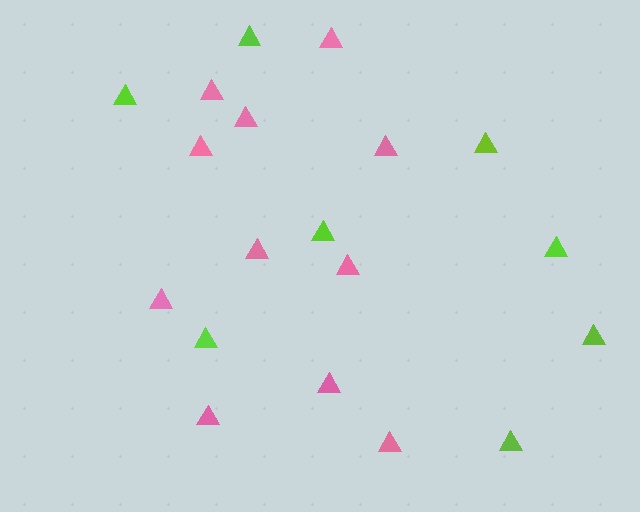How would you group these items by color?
There are 2 groups: one group of lime triangles (8) and one group of pink triangles (11).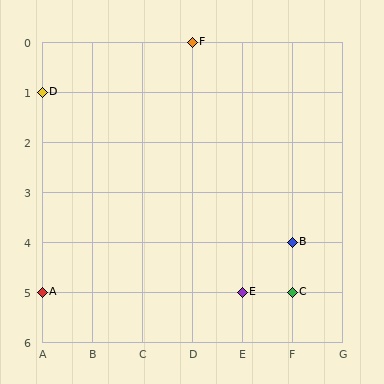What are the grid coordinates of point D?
Point D is at grid coordinates (A, 1).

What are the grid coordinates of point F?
Point F is at grid coordinates (D, 0).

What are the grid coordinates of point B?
Point B is at grid coordinates (F, 4).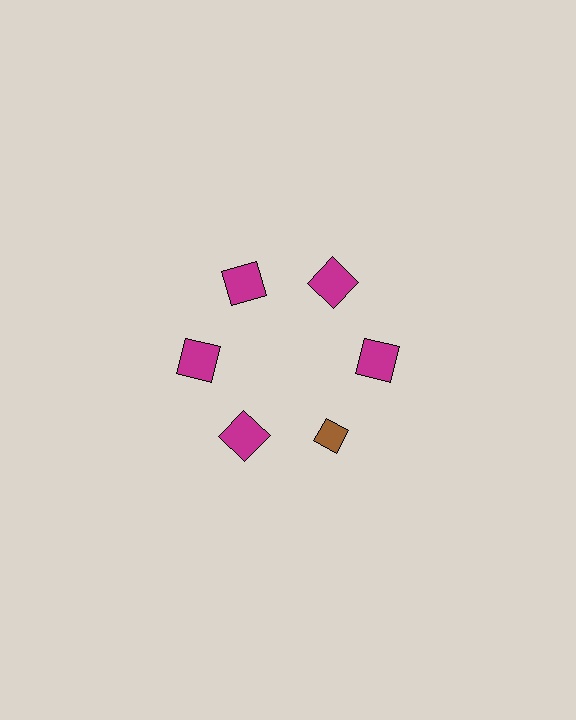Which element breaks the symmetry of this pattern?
The brown diamond at roughly the 5 o'clock position breaks the symmetry. All other shapes are magenta squares.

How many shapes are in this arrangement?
There are 6 shapes arranged in a ring pattern.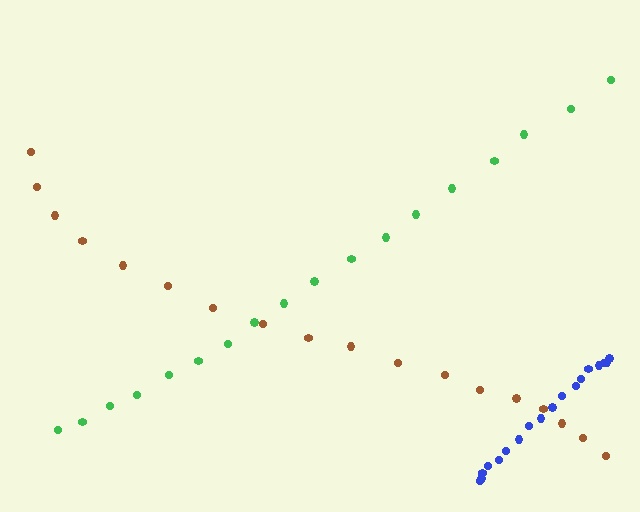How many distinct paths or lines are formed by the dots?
There are 3 distinct paths.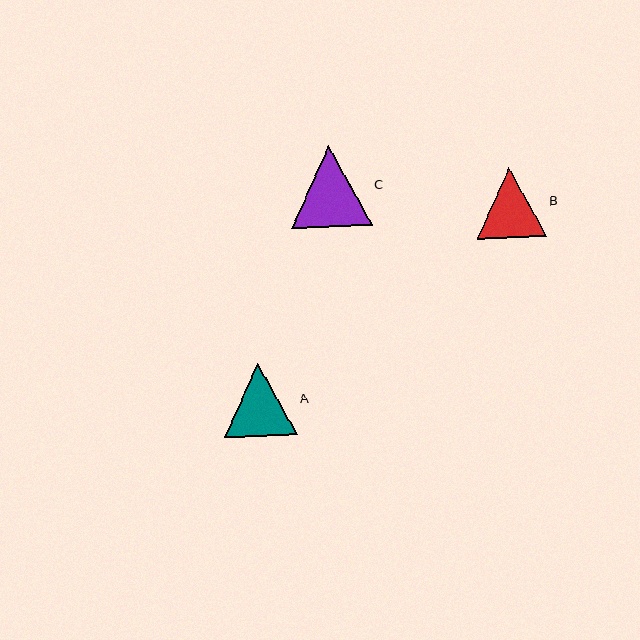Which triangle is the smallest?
Triangle B is the smallest with a size of approximately 70 pixels.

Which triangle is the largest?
Triangle C is the largest with a size of approximately 81 pixels.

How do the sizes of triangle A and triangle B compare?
Triangle A and triangle B are approximately the same size.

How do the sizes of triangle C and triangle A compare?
Triangle C and triangle A are approximately the same size.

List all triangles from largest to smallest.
From largest to smallest: C, A, B.